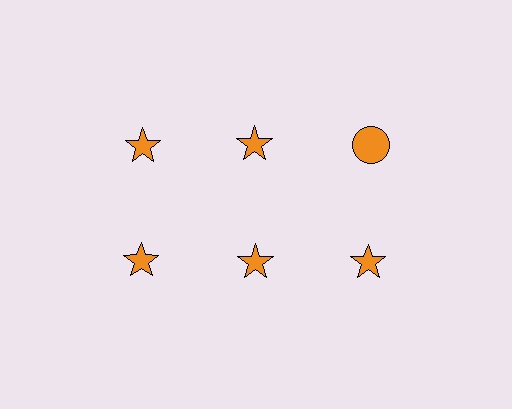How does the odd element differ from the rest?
It has a different shape: circle instead of star.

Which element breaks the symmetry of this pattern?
The orange circle in the top row, center column breaks the symmetry. All other shapes are orange stars.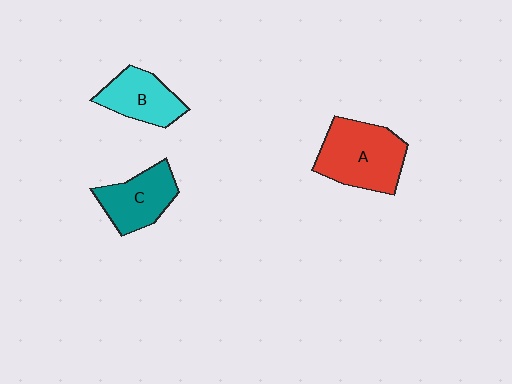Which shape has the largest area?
Shape A (red).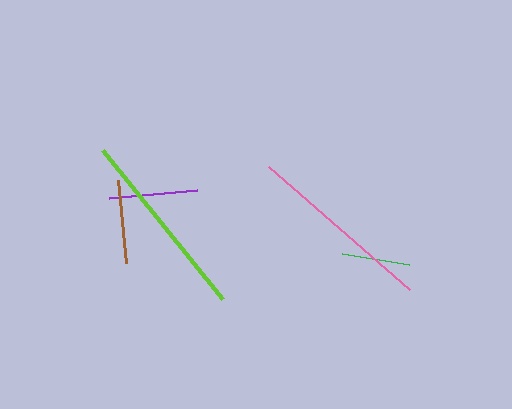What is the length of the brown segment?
The brown segment is approximately 83 pixels long.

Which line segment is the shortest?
The green line is the shortest at approximately 68 pixels.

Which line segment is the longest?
The lime line is the longest at approximately 191 pixels.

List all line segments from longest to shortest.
From longest to shortest: lime, pink, purple, brown, green.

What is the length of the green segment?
The green segment is approximately 68 pixels long.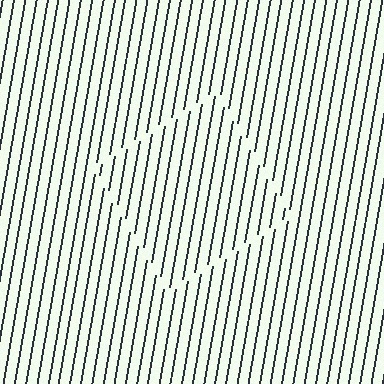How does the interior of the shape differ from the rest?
The interior of the shape contains the same grating, shifted by half a period — the contour is defined by the phase discontinuity where line-ends from the inner and outer gratings abut.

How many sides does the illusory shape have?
4 sides — the line-ends trace a square.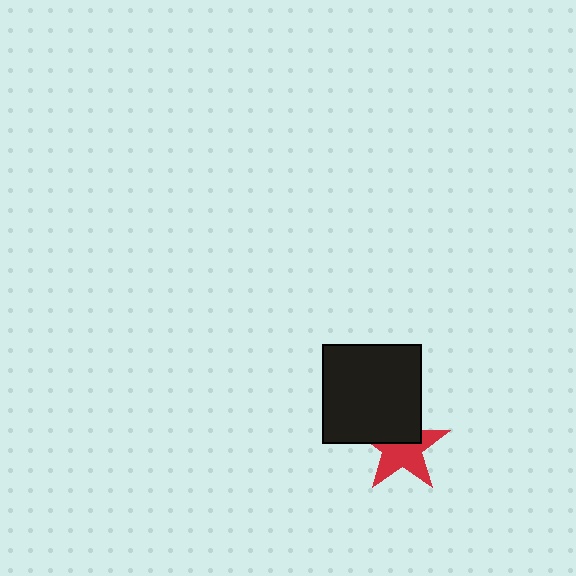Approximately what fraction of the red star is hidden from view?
Roughly 40% of the red star is hidden behind the black square.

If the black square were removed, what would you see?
You would see the complete red star.